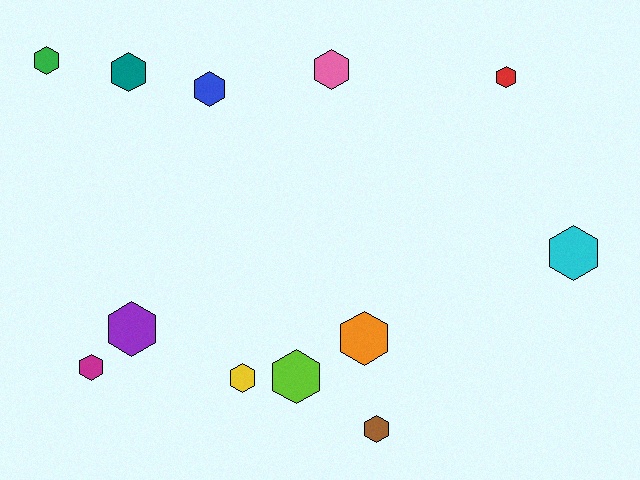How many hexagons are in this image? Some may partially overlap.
There are 12 hexagons.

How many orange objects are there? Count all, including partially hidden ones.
There is 1 orange object.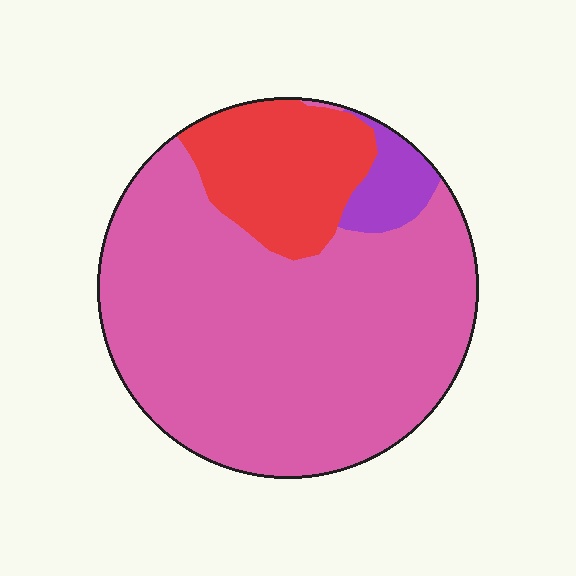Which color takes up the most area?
Pink, at roughly 75%.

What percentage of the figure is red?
Red takes up about one fifth (1/5) of the figure.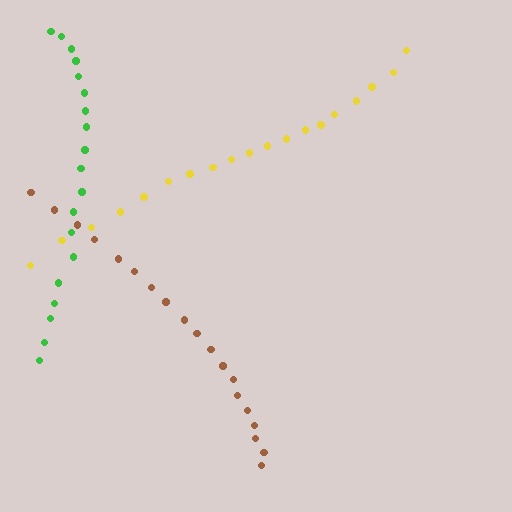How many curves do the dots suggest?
There are 3 distinct paths.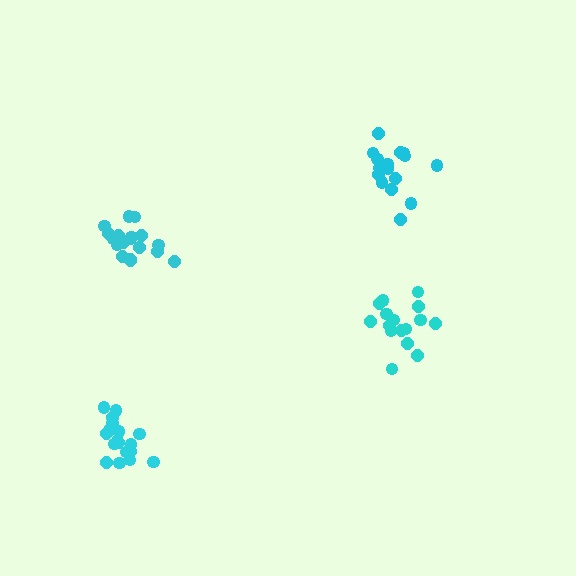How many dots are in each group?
Group 1: 16 dots, Group 2: 18 dots, Group 3: 16 dots, Group 4: 19 dots (69 total).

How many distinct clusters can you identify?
There are 4 distinct clusters.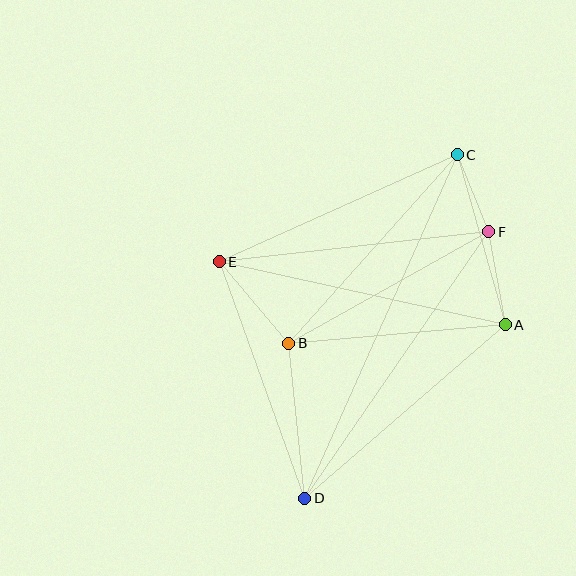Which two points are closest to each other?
Points C and F are closest to each other.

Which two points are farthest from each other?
Points C and D are farthest from each other.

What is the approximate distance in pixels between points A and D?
The distance between A and D is approximately 265 pixels.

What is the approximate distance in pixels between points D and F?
The distance between D and F is approximately 323 pixels.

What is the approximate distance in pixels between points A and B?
The distance between A and B is approximately 217 pixels.